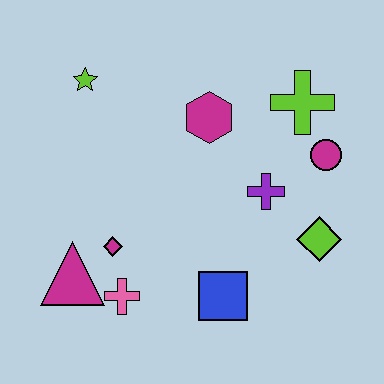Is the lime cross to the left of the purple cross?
No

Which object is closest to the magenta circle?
The lime cross is closest to the magenta circle.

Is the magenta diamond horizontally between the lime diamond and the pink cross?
No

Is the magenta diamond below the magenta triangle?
No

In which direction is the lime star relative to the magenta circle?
The lime star is to the left of the magenta circle.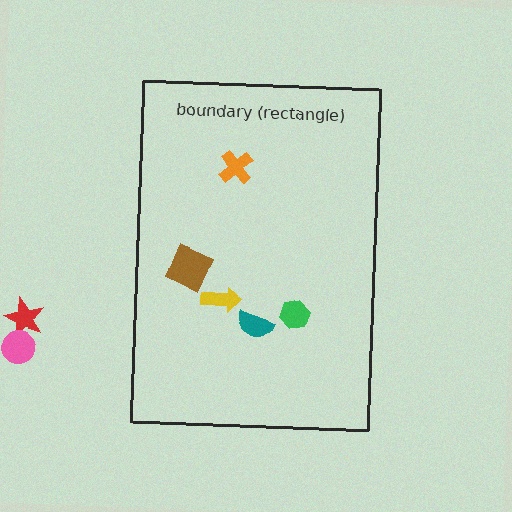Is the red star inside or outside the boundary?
Outside.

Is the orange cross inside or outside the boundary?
Inside.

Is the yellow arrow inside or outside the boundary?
Inside.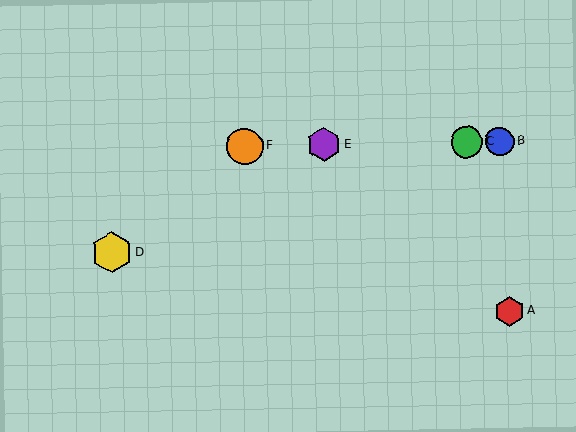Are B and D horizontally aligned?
No, B is at y≈141 and D is at y≈252.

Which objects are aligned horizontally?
Objects B, C, E, F are aligned horizontally.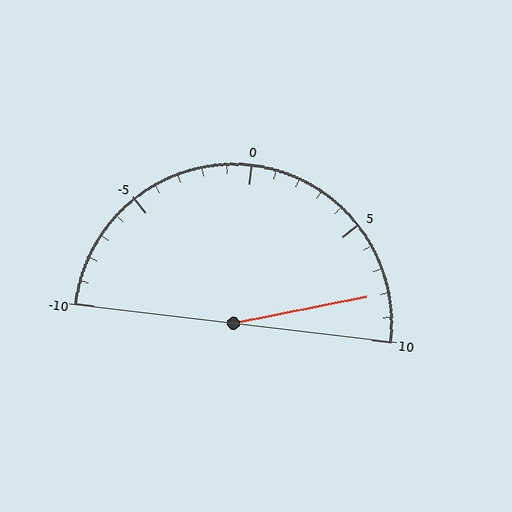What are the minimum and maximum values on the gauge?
The gauge ranges from -10 to 10.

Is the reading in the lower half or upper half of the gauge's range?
The reading is in the upper half of the range (-10 to 10).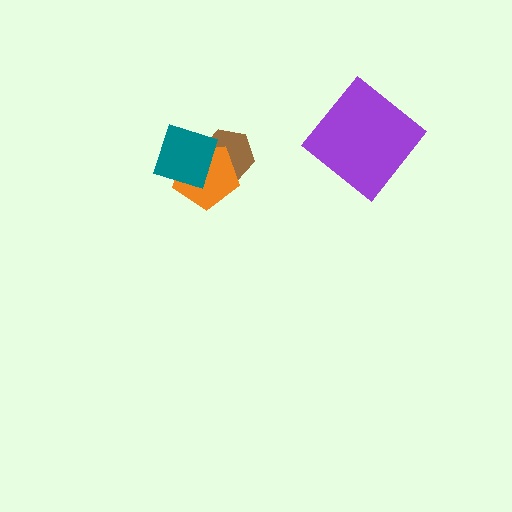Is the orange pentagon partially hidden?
Yes, it is partially covered by another shape.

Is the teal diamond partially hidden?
No, no other shape covers it.